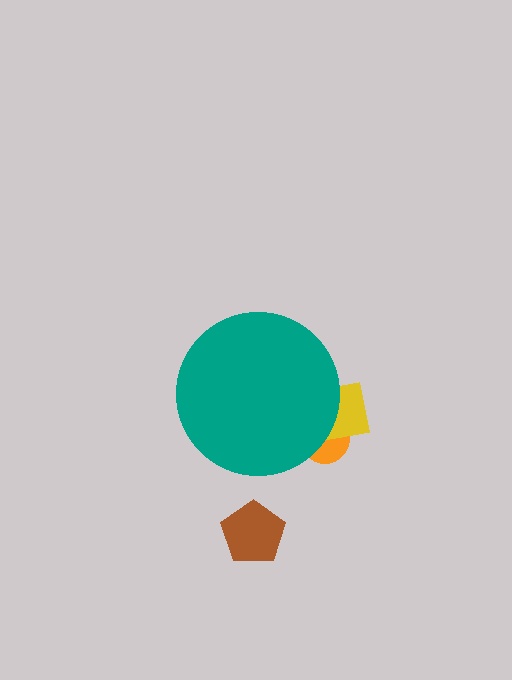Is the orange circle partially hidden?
Yes, the orange circle is partially hidden behind the teal circle.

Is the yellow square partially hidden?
Yes, the yellow square is partially hidden behind the teal circle.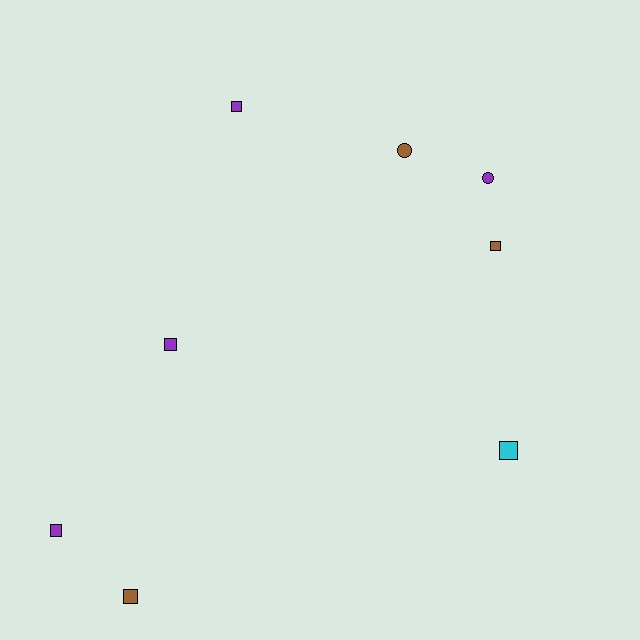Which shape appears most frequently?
Square, with 6 objects.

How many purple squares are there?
There are 3 purple squares.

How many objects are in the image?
There are 8 objects.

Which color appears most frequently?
Purple, with 4 objects.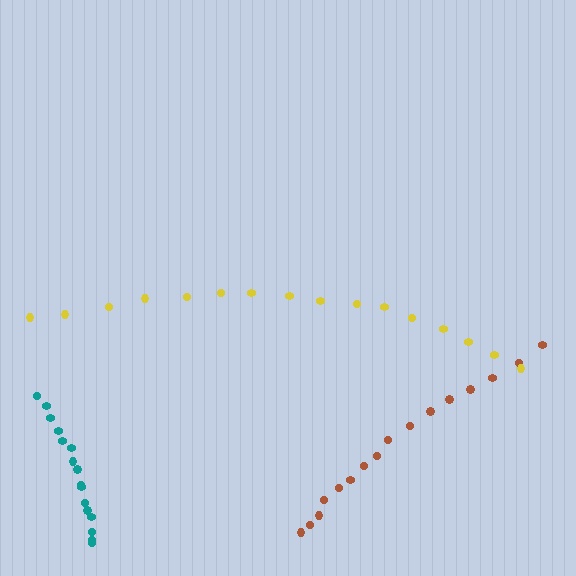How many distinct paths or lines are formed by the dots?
There are 3 distinct paths.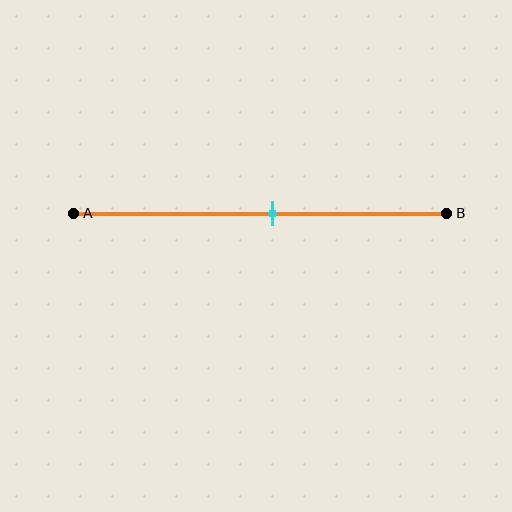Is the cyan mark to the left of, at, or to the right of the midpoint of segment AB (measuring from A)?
The cyan mark is to the right of the midpoint of segment AB.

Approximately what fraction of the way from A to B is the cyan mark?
The cyan mark is approximately 55% of the way from A to B.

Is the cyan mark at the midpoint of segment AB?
No, the mark is at about 55% from A, not at the 50% midpoint.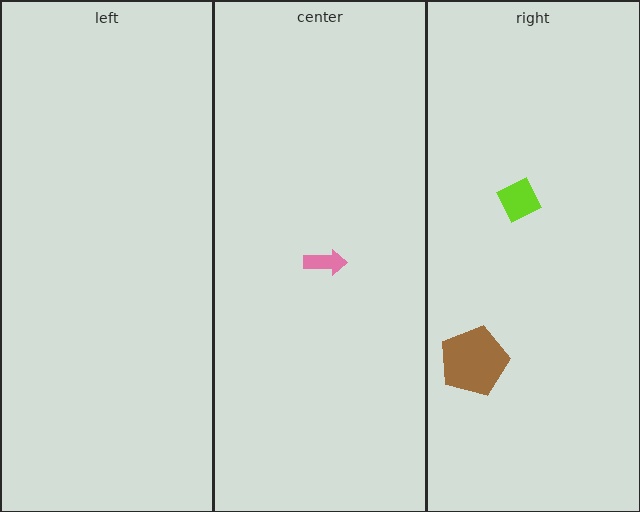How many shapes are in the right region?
2.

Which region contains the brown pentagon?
The right region.